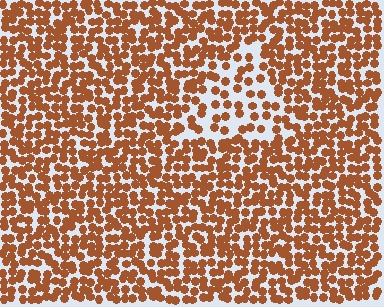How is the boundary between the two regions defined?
The boundary is defined by a change in element density (approximately 2.0x ratio). All elements are the same color, size, and shape.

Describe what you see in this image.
The image contains small brown elements arranged at two different densities. A triangle-shaped region is visible where the elements are less densely packed than the surrounding area.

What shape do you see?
I see a triangle.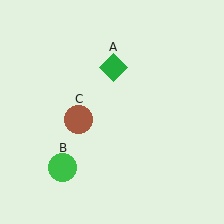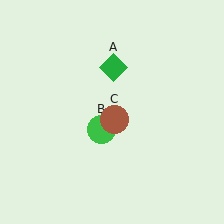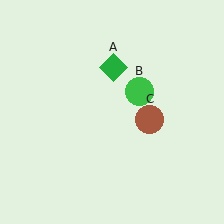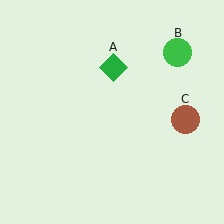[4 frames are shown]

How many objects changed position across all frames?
2 objects changed position: green circle (object B), brown circle (object C).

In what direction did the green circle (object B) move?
The green circle (object B) moved up and to the right.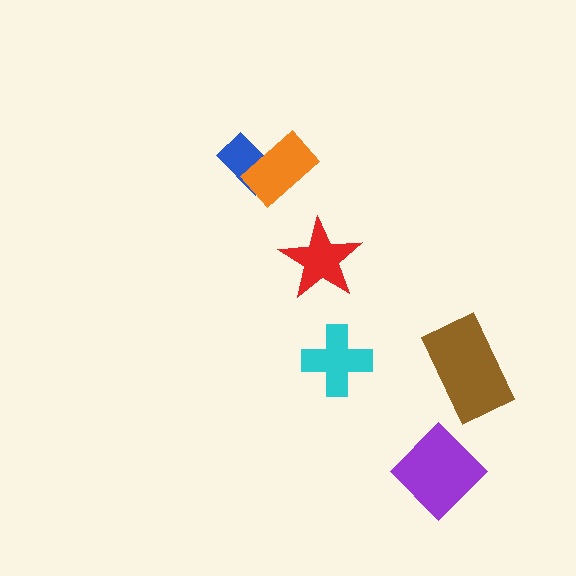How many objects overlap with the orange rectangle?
1 object overlaps with the orange rectangle.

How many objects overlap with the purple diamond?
0 objects overlap with the purple diamond.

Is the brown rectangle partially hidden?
No, no other shape covers it.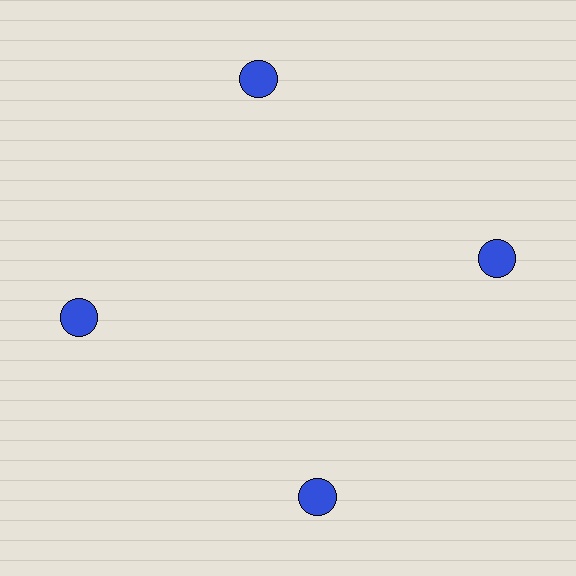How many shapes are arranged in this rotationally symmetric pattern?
There are 4 shapes, arranged in 4 groups of 1.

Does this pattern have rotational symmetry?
Yes, this pattern has 4-fold rotational symmetry. It looks the same after rotating 90 degrees around the center.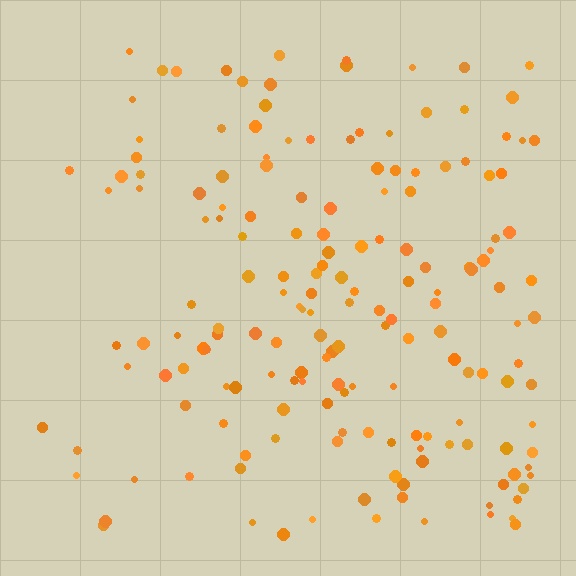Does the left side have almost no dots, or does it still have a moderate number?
Still a moderate number, just noticeably fewer than the right.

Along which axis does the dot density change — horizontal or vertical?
Horizontal.